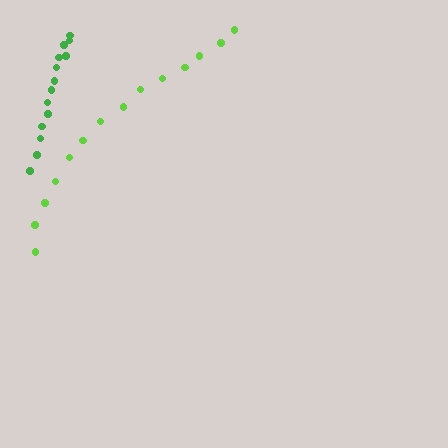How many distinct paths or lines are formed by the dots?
There are 2 distinct paths.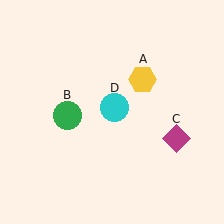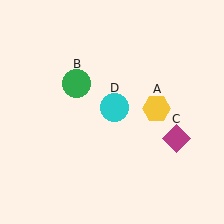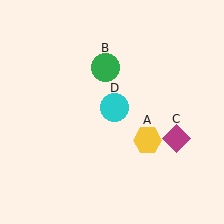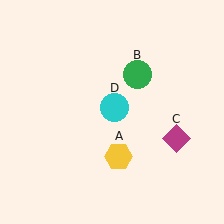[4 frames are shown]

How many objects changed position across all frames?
2 objects changed position: yellow hexagon (object A), green circle (object B).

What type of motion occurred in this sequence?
The yellow hexagon (object A), green circle (object B) rotated clockwise around the center of the scene.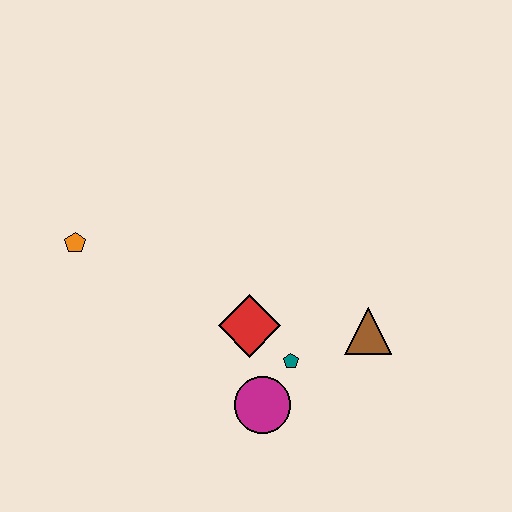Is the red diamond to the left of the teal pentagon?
Yes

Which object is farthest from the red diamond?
The orange pentagon is farthest from the red diamond.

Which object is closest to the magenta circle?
The teal pentagon is closest to the magenta circle.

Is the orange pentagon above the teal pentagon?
Yes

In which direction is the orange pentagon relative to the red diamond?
The orange pentagon is to the left of the red diamond.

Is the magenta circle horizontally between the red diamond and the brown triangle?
Yes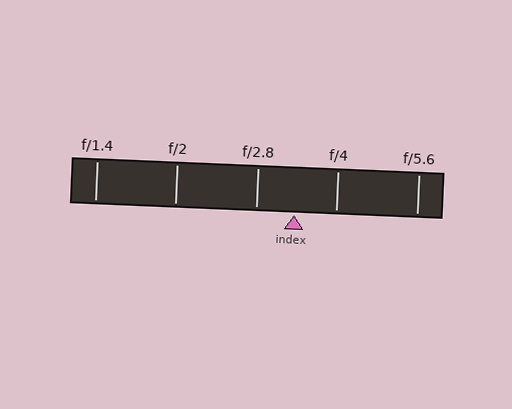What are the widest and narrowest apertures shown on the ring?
The widest aperture shown is f/1.4 and the narrowest is f/5.6.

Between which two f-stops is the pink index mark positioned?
The index mark is between f/2.8 and f/4.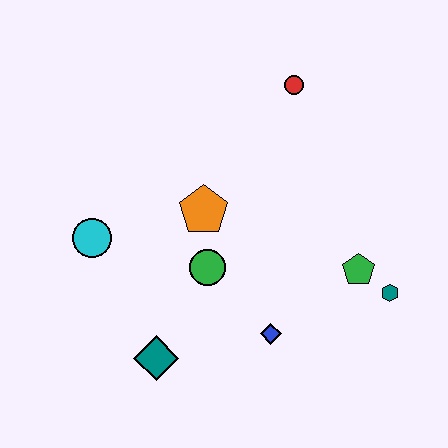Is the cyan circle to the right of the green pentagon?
No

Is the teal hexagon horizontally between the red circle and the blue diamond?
No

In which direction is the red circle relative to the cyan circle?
The red circle is to the right of the cyan circle.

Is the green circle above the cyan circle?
No